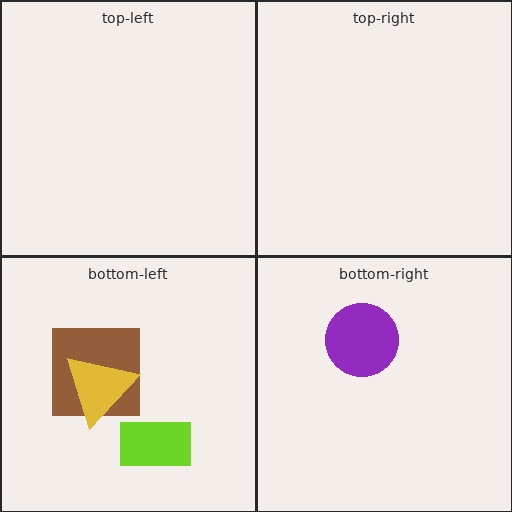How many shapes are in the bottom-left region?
3.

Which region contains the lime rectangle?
The bottom-left region.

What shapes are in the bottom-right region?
The purple circle.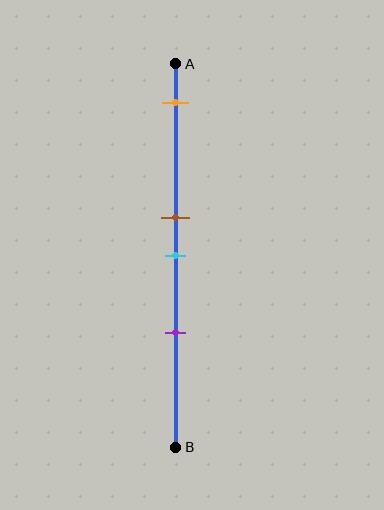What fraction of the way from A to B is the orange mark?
The orange mark is approximately 10% (0.1) of the way from A to B.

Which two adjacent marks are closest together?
The brown and cyan marks are the closest adjacent pair.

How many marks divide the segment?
There are 4 marks dividing the segment.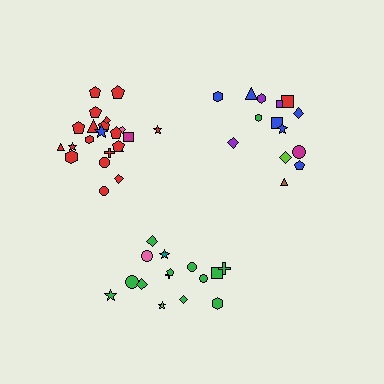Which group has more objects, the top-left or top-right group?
The top-left group.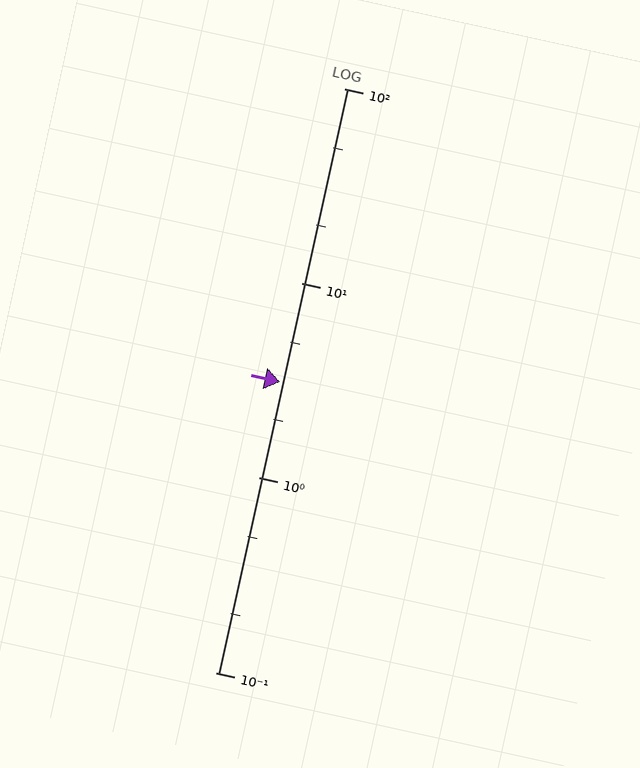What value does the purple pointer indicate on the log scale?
The pointer indicates approximately 3.1.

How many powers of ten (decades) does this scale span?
The scale spans 3 decades, from 0.1 to 100.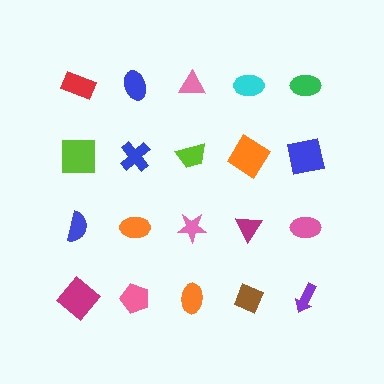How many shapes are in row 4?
5 shapes.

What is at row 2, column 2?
A blue cross.